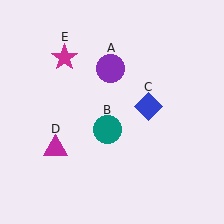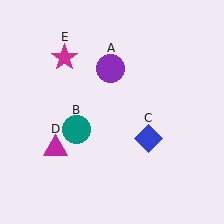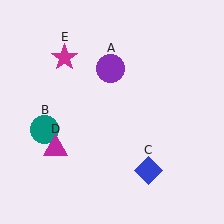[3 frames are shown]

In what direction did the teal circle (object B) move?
The teal circle (object B) moved left.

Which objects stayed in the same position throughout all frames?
Purple circle (object A) and magenta triangle (object D) and magenta star (object E) remained stationary.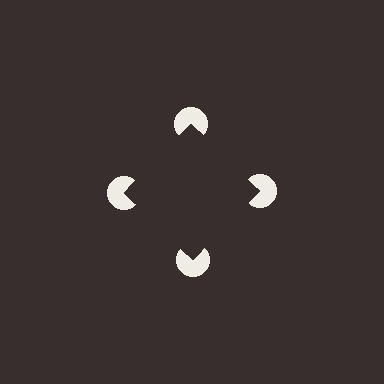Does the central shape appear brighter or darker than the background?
It typically appears slightly darker than the background, even though no actual brightness change is drawn.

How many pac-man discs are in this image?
There are 4 — one at each vertex of the illusory square.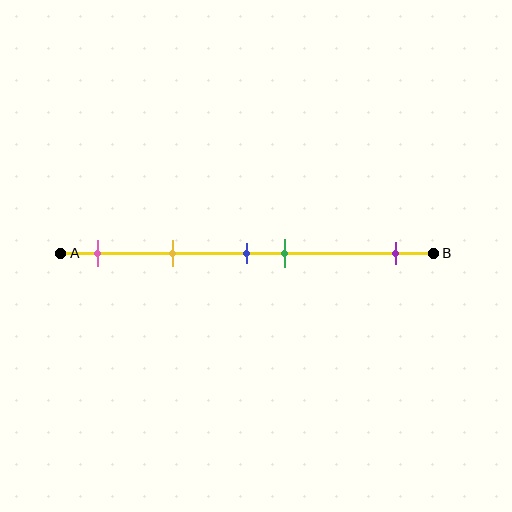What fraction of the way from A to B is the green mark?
The green mark is approximately 60% (0.6) of the way from A to B.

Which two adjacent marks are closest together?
The blue and green marks are the closest adjacent pair.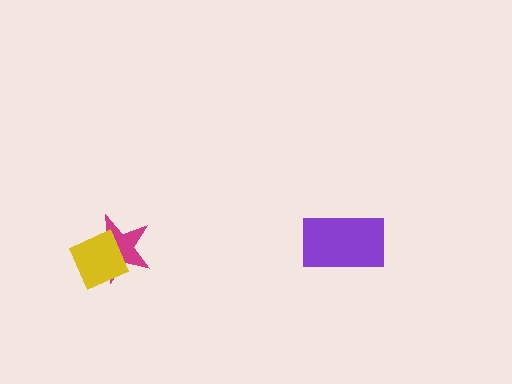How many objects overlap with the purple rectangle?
0 objects overlap with the purple rectangle.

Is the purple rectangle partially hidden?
No, no other shape covers it.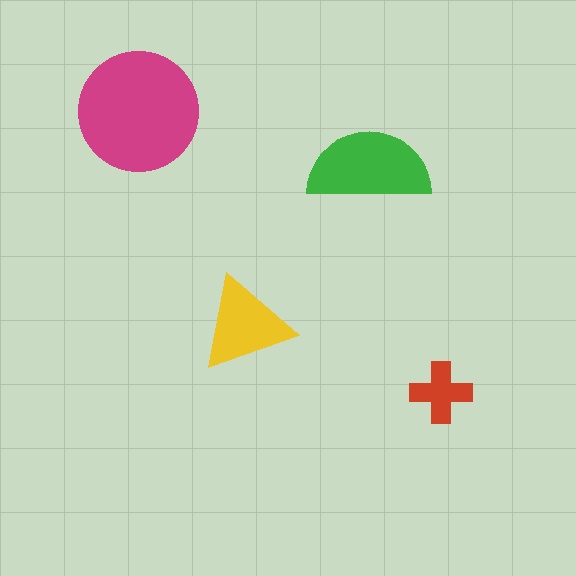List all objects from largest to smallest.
The magenta circle, the green semicircle, the yellow triangle, the red cross.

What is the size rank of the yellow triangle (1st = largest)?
3rd.